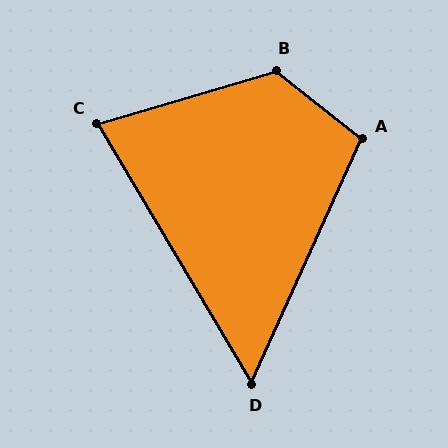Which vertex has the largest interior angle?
B, at approximately 125 degrees.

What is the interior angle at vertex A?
Approximately 104 degrees (obtuse).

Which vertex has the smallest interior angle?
D, at approximately 55 degrees.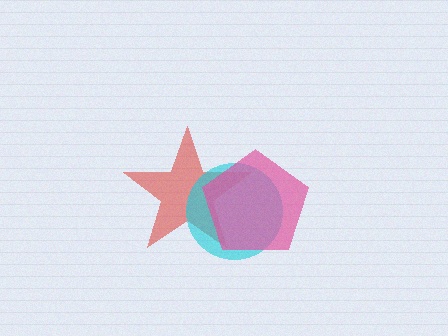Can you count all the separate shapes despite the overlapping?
Yes, there are 3 separate shapes.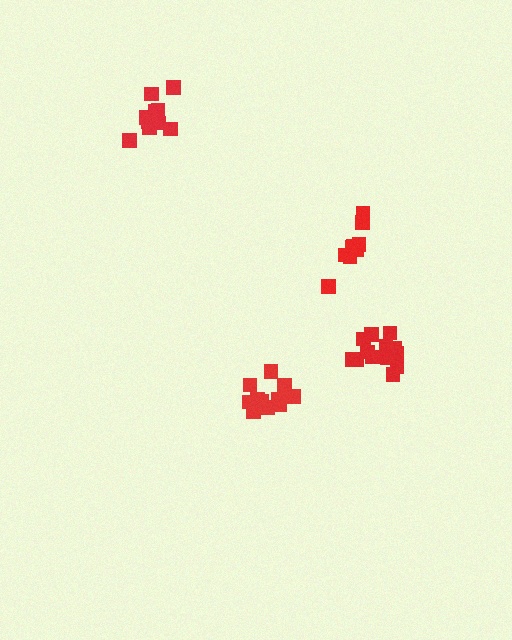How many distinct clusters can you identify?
There are 4 distinct clusters.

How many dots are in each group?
Group 1: 13 dots, Group 2: 11 dots, Group 3: 10 dots, Group 4: 11 dots (45 total).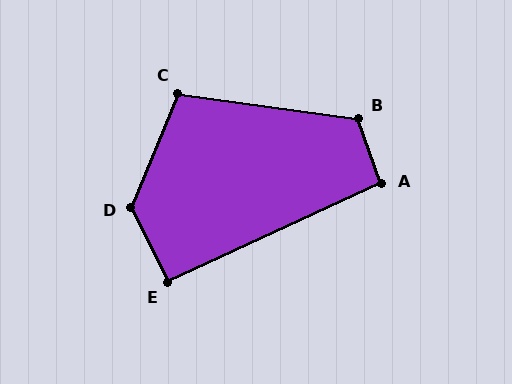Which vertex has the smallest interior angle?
E, at approximately 92 degrees.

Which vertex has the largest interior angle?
D, at approximately 132 degrees.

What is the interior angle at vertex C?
Approximately 104 degrees (obtuse).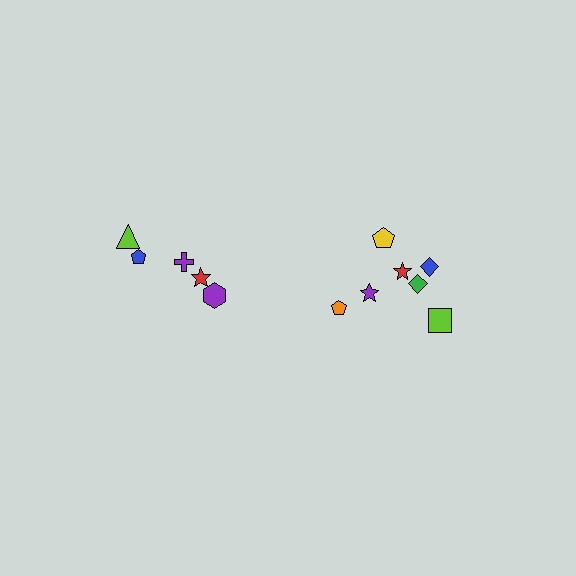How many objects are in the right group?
There are 7 objects.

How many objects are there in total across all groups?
There are 12 objects.